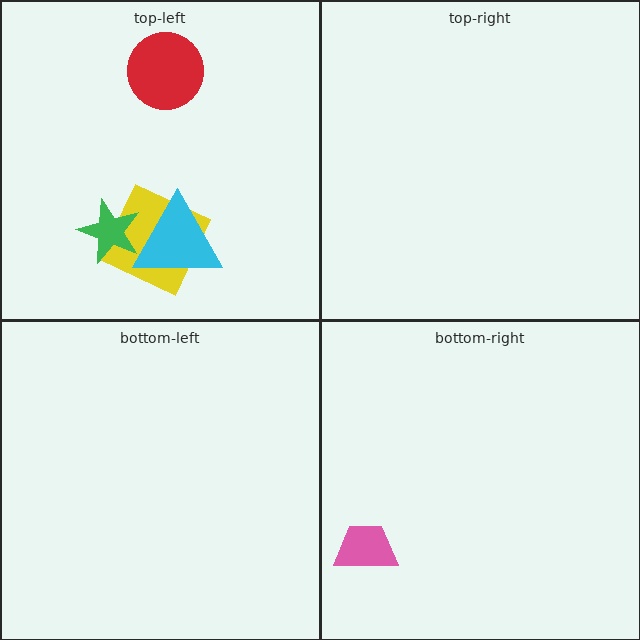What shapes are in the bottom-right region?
The pink trapezoid.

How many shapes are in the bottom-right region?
1.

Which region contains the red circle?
The top-left region.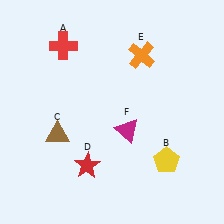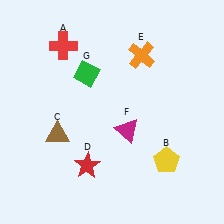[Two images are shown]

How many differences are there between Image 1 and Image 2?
There is 1 difference between the two images.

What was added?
A green diamond (G) was added in Image 2.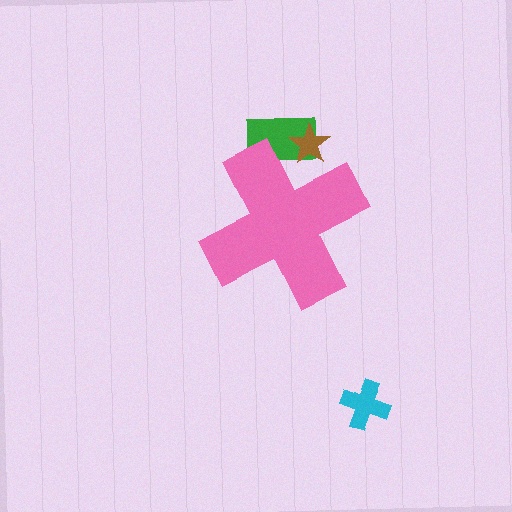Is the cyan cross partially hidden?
No, the cyan cross is fully visible.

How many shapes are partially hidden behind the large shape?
2 shapes are partially hidden.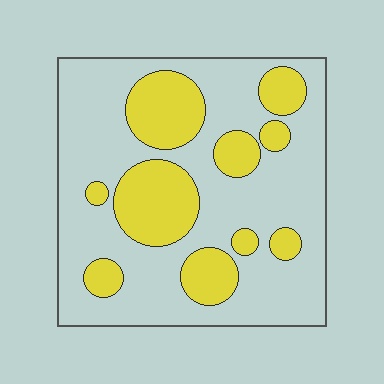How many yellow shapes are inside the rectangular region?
10.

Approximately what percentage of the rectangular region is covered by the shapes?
Approximately 30%.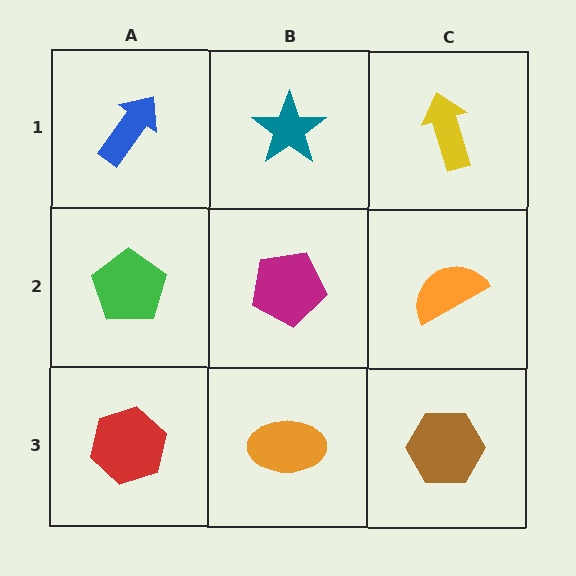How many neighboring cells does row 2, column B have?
4.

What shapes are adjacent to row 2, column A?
A blue arrow (row 1, column A), a red hexagon (row 3, column A), a magenta pentagon (row 2, column B).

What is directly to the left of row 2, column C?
A magenta pentagon.